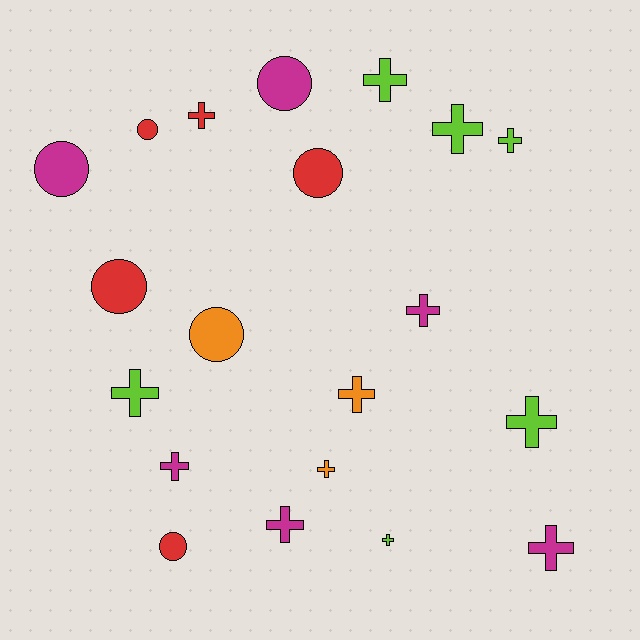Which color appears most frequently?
Lime, with 6 objects.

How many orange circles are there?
There is 1 orange circle.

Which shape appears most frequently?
Cross, with 13 objects.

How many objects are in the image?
There are 20 objects.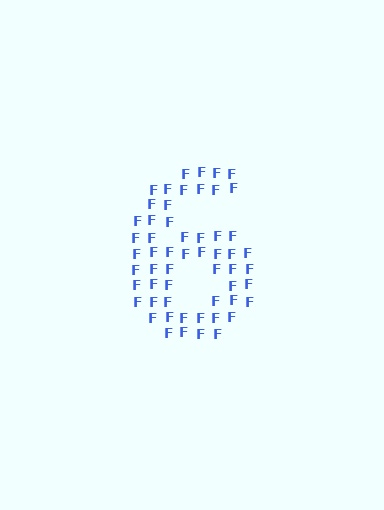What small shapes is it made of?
It is made of small letter F's.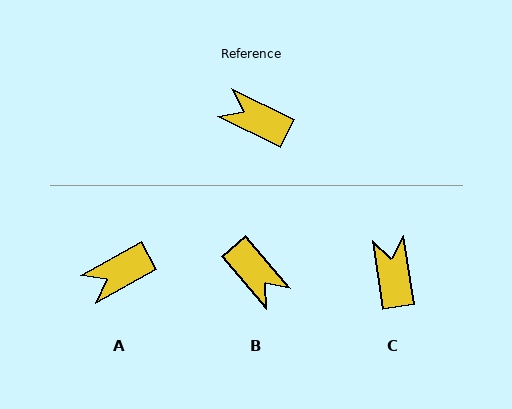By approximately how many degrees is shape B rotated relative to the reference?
Approximately 157 degrees counter-clockwise.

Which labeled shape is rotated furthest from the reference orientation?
B, about 157 degrees away.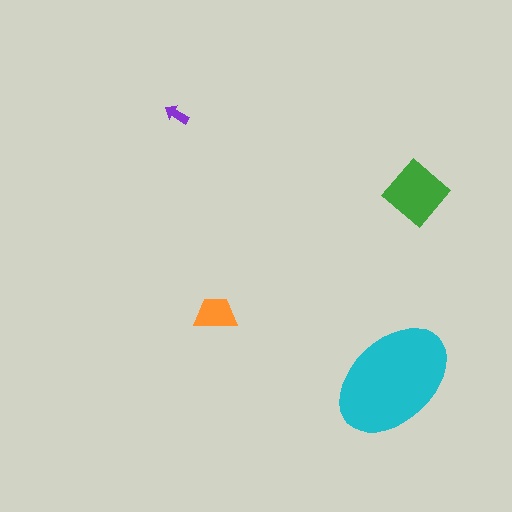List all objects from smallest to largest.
The purple arrow, the orange trapezoid, the green diamond, the cyan ellipse.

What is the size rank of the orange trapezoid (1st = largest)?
3rd.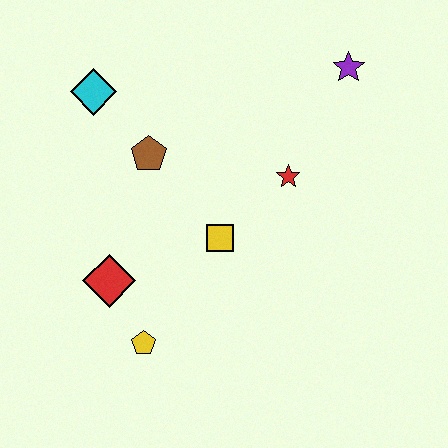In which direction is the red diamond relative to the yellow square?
The red diamond is to the left of the yellow square.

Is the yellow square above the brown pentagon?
No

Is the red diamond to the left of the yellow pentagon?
Yes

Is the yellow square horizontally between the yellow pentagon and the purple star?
Yes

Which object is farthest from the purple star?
The yellow pentagon is farthest from the purple star.